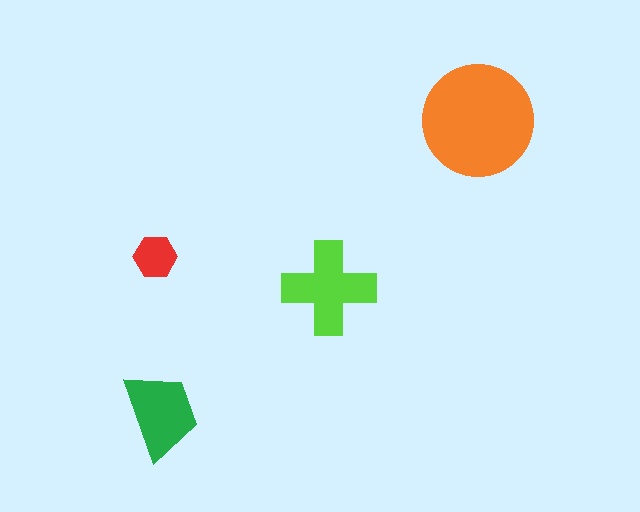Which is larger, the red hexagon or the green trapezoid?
The green trapezoid.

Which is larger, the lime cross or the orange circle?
The orange circle.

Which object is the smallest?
The red hexagon.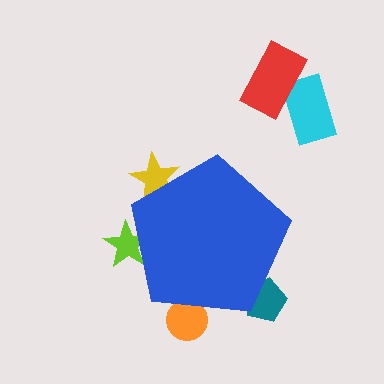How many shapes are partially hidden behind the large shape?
4 shapes are partially hidden.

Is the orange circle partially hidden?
Yes, the orange circle is partially hidden behind the blue pentagon.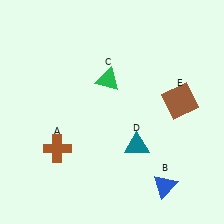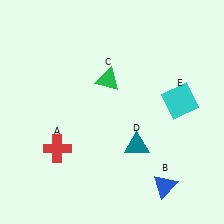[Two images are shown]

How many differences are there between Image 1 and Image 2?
There are 2 differences between the two images.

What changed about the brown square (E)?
In Image 1, E is brown. In Image 2, it changed to cyan.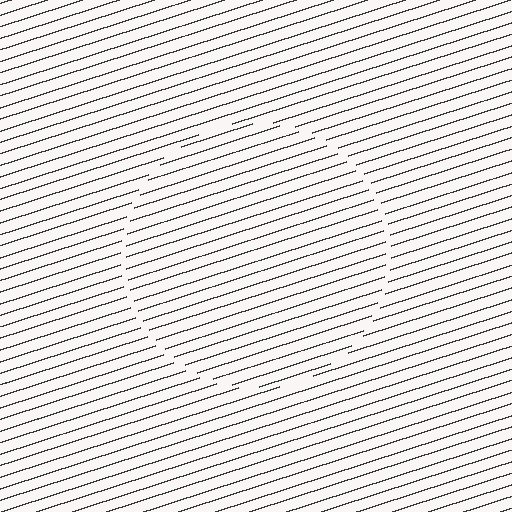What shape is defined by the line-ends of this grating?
An illusory circle. The interior of the shape contains the same grating, shifted by half a period — the contour is defined by the phase discontinuity where line-ends from the inner and outer gratings abut.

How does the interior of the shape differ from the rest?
The interior of the shape contains the same grating, shifted by half a period — the contour is defined by the phase discontinuity where line-ends from the inner and outer gratings abut.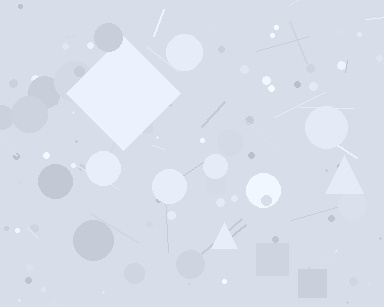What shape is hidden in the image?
A diamond is hidden in the image.